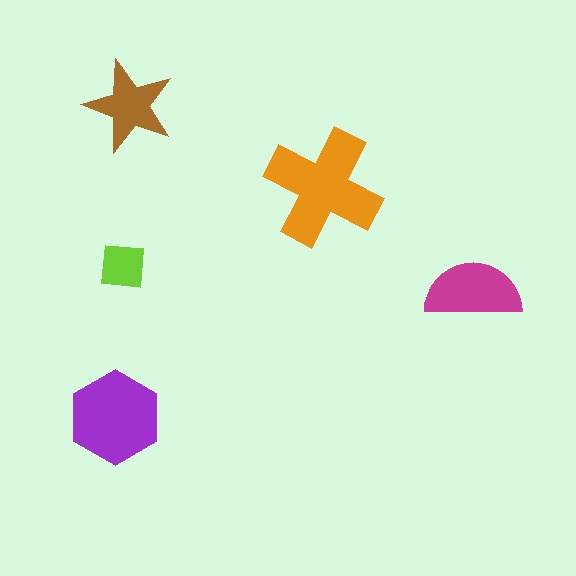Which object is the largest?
The orange cross.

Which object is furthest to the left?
The purple hexagon is leftmost.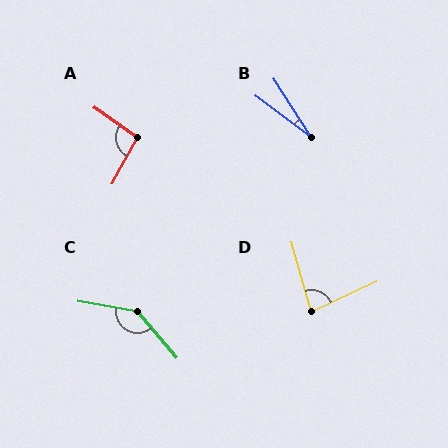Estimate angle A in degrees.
Approximately 97 degrees.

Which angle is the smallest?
B, at approximately 21 degrees.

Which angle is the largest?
C, at approximately 140 degrees.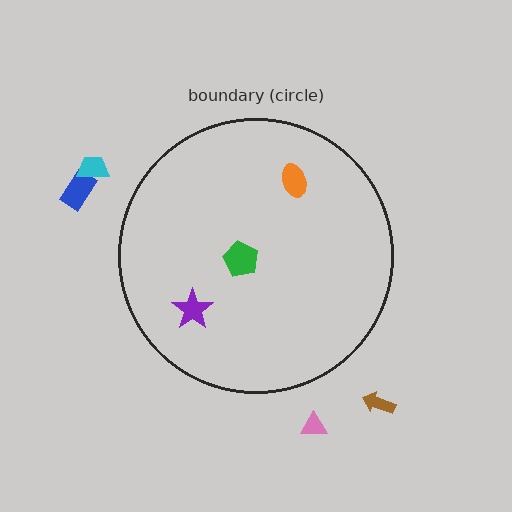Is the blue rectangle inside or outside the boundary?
Outside.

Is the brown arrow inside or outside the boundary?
Outside.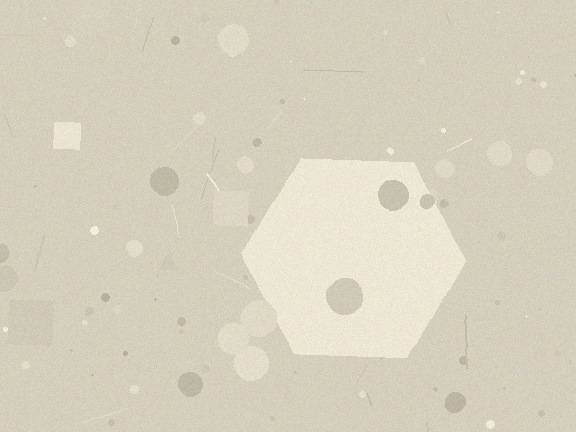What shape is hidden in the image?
A hexagon is hidden in the image.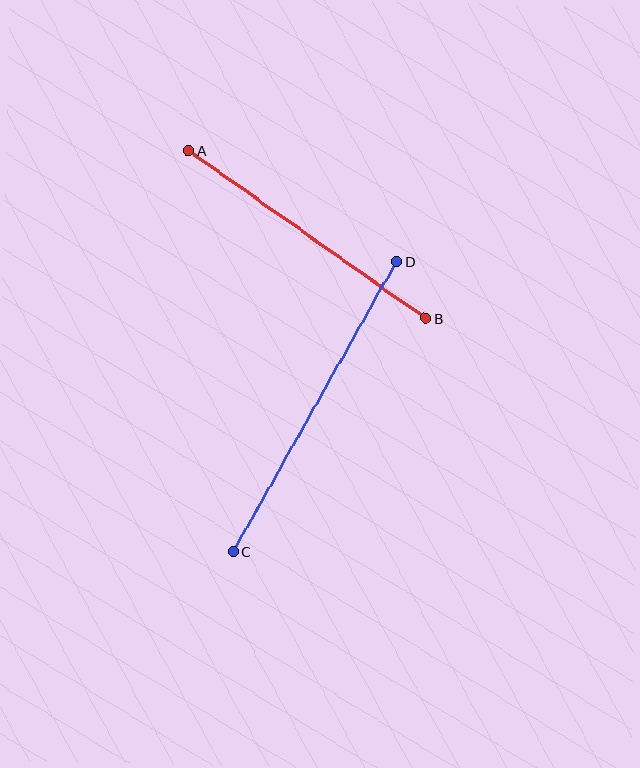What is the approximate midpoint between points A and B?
The midpoint is at approximately (307, 234) pixels.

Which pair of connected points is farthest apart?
Points C and D are farthest apart.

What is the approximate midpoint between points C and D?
The midpoint is at approximately (315, 406) pixels.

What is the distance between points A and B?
The distance is approximately 290 pixels.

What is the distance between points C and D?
The distance is approximately 333 pixels.